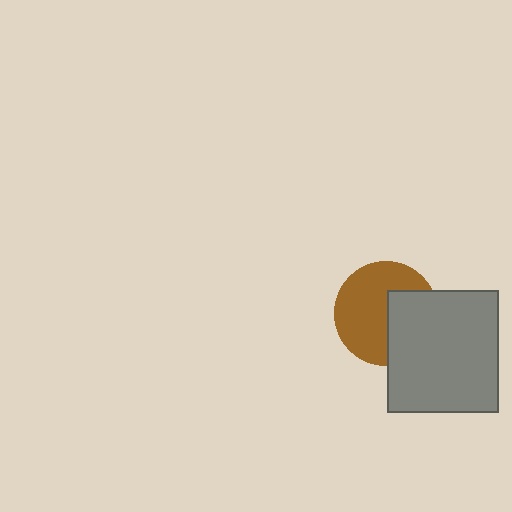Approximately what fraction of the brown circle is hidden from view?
Roughly 38% of the brown circle is hidden behind the gray rectangle.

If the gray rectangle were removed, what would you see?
You would see the complete brown circle.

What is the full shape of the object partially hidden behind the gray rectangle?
The partially hidden object is a brown circle.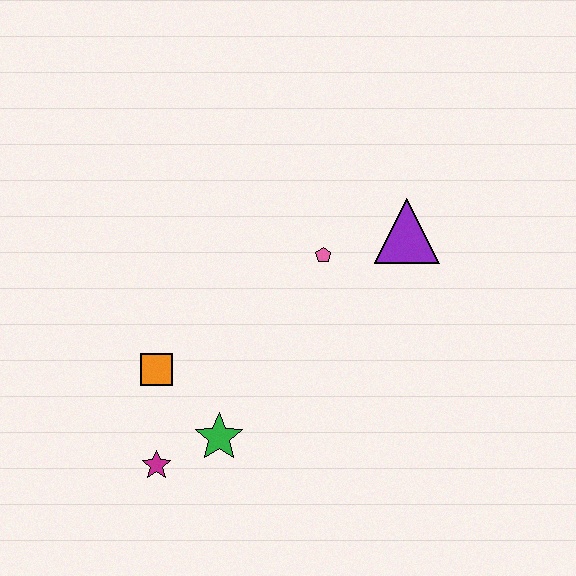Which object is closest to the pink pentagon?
The purple triangle is closest to the pink pentagon.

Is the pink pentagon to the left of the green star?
No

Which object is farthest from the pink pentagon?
The magenta star is farthest from the pink pentagon.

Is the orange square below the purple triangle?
Yes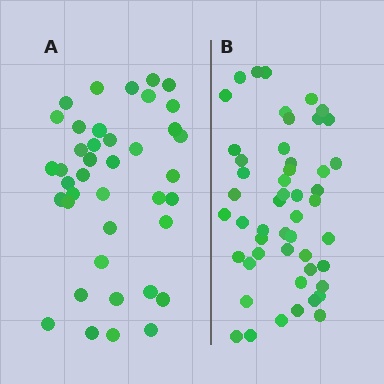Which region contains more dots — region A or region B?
Region B (the right region) has more dots.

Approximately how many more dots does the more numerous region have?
Region B has roughly 10 or so more dots than region A.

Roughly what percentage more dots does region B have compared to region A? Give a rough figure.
About 25% more.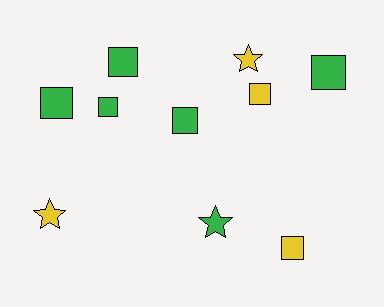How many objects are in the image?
There are 10 objects.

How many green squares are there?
There are 5 green squares.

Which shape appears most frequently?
Square, with 7 objects.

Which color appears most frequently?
Green, with 6 objects.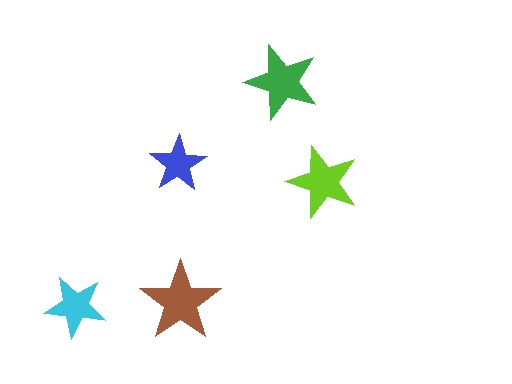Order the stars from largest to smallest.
the brown one, the green one, the lime one, the cyan one, the blue one.